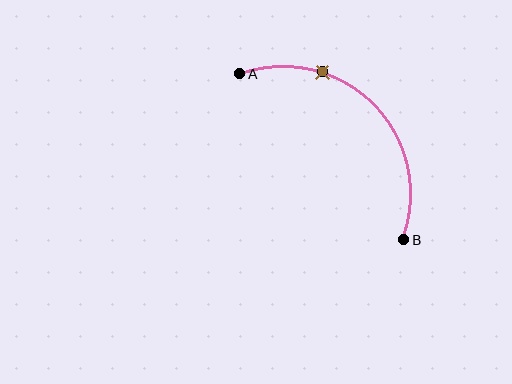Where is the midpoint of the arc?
The arc midpoint is the point on the curve farthest from the straight line joining A and B. It sits above and to the right of that line.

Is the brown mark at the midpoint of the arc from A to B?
No. The brown mark lies on the arc but is closer to endpoint A. The arc midpoint would be at the point on the curve equidistant along the arc from both A and B.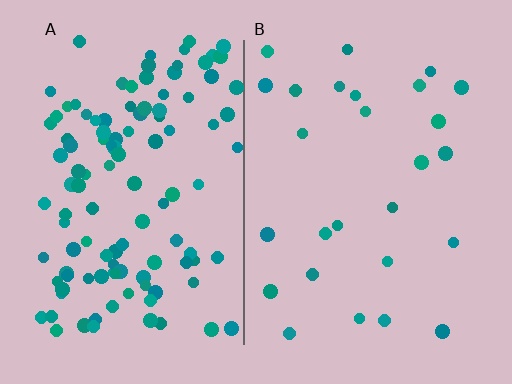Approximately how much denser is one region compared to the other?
Approximately 4.3× — region A over region B.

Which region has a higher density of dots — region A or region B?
A (the left).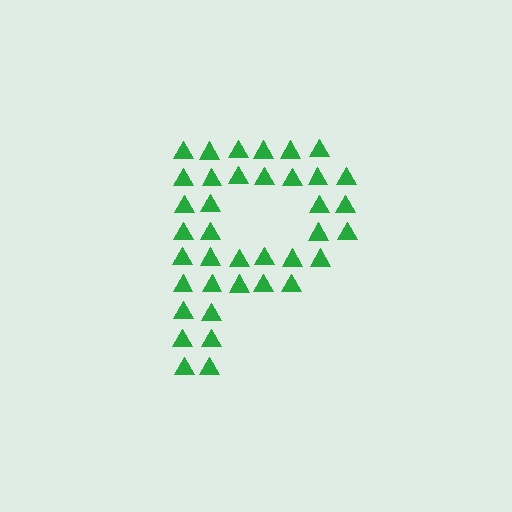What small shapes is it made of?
It is made of small triangles.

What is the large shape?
The large shape is the letter P.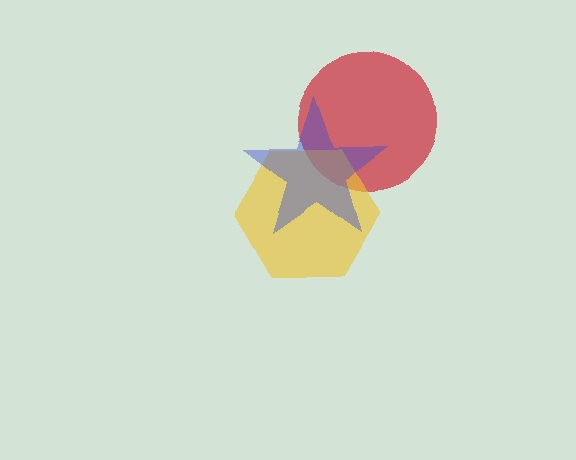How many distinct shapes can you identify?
There are 3 distinct shapes: a red circle, a yellow hexagon, a blue star.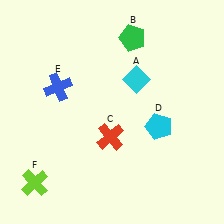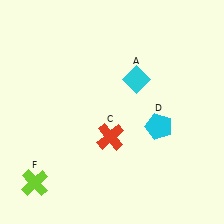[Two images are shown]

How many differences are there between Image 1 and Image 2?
There are 2 differences between the two images.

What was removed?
The green pentagon (B), the blue cross (E) were removed in Image 2.